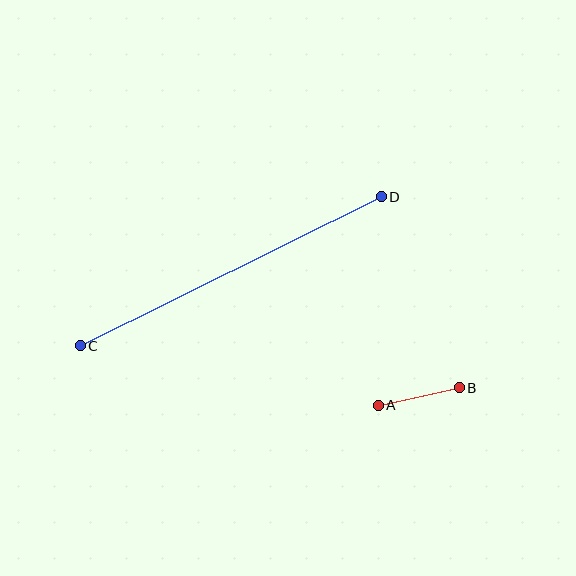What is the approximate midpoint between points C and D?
The midpoint is at approximately (231, 271) pixels.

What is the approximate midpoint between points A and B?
The midpoint is at approximately (419, 397) pixels.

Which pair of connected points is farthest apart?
Points C and D are farthest apart.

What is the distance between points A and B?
The distance is approximately 83 pixels.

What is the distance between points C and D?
The distance is approximately 336 pixels.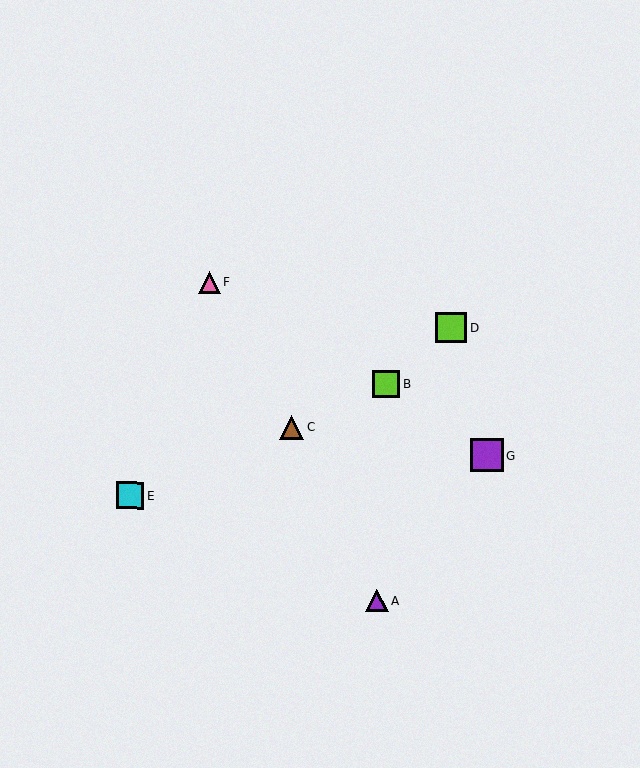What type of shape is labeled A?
Shape A is a purple triangle.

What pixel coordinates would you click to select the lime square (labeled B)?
Click at (386, 384) to select the lime square B.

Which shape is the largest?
The purple square (labeled G) is the largest.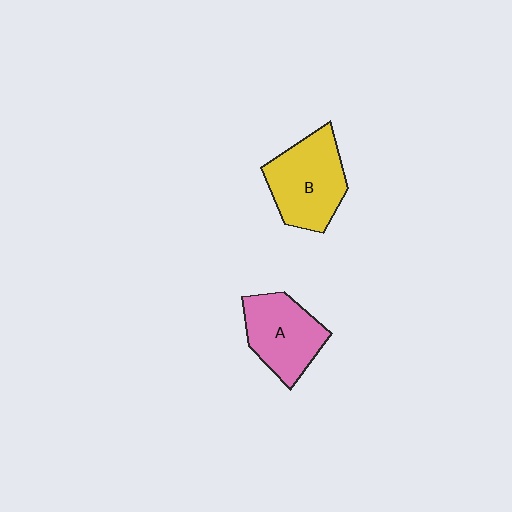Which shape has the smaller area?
Shape A (pink).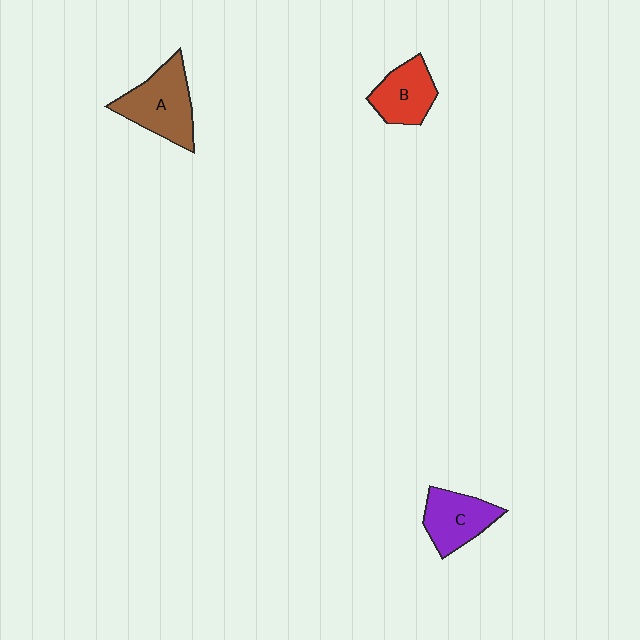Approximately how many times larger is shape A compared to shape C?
Approximately 1.3 times.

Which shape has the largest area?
Shape A (brown).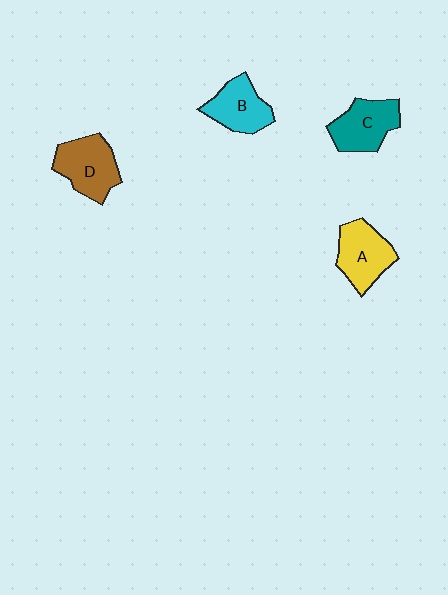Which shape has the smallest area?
Shape B (cyan).